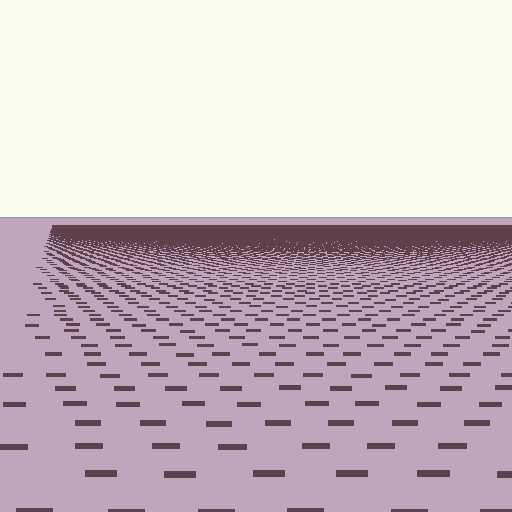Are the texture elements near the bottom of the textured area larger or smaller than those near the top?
Larger. Near the bottom, elements are closer to the viewer and appear at a bigger on-screen size.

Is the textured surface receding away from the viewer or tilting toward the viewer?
The surface is receding away from the viewer. Texture elements get smaller and denser toward the top.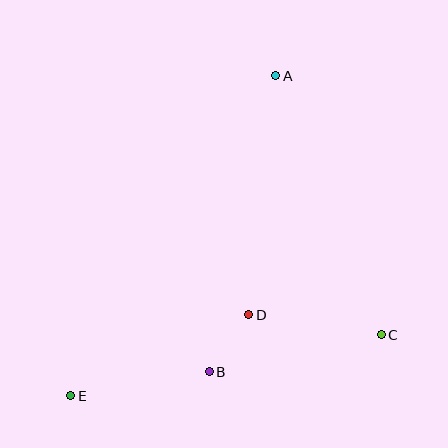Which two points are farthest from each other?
Points A and E are farthest from each other.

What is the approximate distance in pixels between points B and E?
The distance between B and E is approximately 140 pixels.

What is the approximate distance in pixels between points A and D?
The distance between A and D is approximately 241 pixels.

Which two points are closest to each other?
Points B and D are closest to each other.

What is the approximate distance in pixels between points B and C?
The distance between B and C is approximately 176 pixels.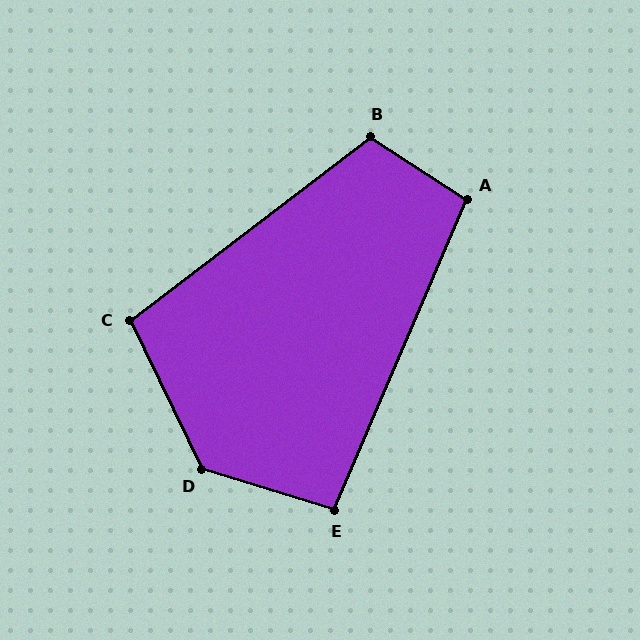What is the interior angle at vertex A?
Approximately 100 degrees (obtuse).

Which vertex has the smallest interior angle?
E, at approximately 96 degrees.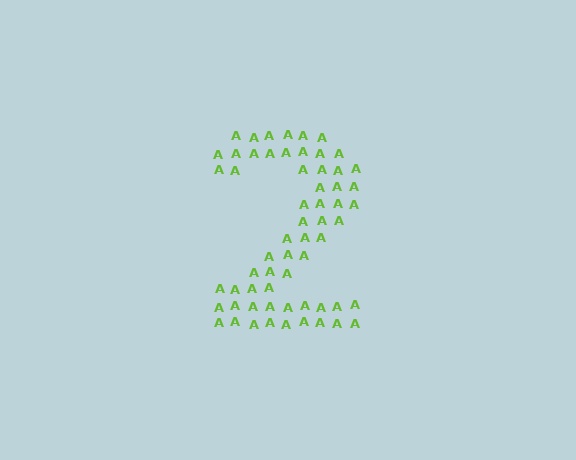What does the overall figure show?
The overall figure shows the digit 2.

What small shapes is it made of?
It is made of small letter A's.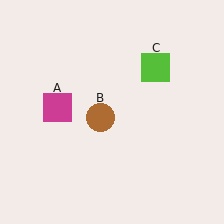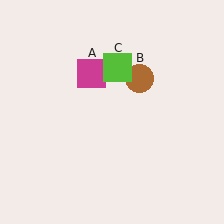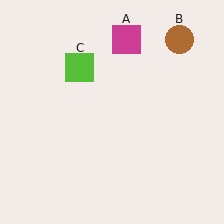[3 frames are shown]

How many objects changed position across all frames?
3 objects changed position: magenta square (object A), brown circle (object B), lime square (object C).